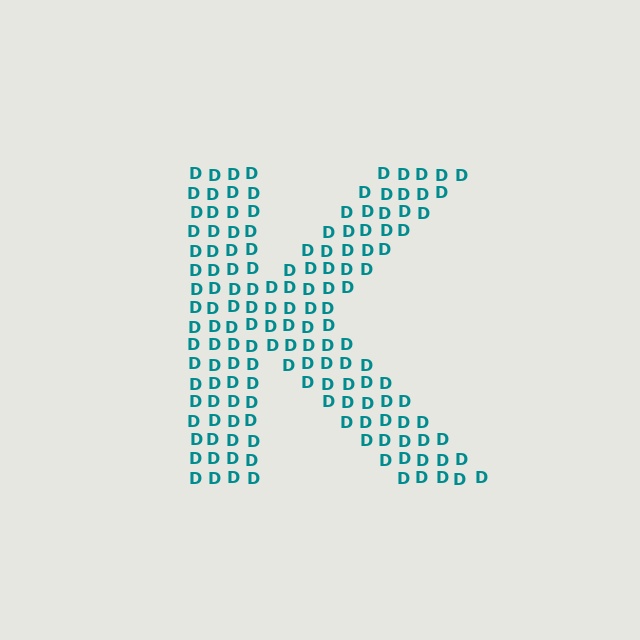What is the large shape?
The large shape is the letter K.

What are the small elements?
The small elements are letter D's.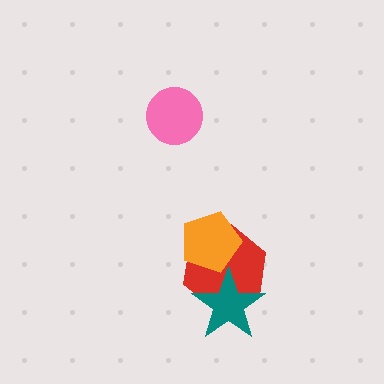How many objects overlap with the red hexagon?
2 objects overlap with the red hexagon.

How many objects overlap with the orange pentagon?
1 object overlaps with the orange pentagon.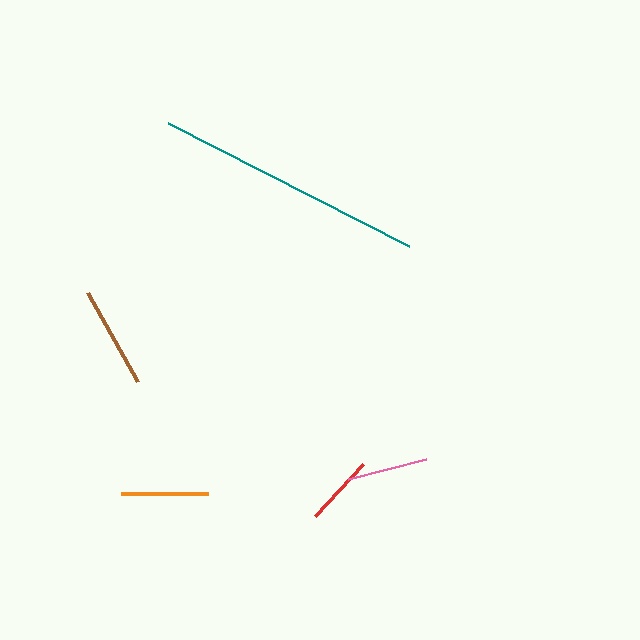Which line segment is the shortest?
The red line is the shortest at approximately 71 pixels.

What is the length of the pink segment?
The pink segment is approximately 80 pixels long.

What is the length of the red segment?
The red segment is approximately 71 pixels long.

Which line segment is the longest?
The teal line is the longest at approximately 270 pixels.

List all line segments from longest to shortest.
From longest to shortest: teal, brown, orange, pink, red.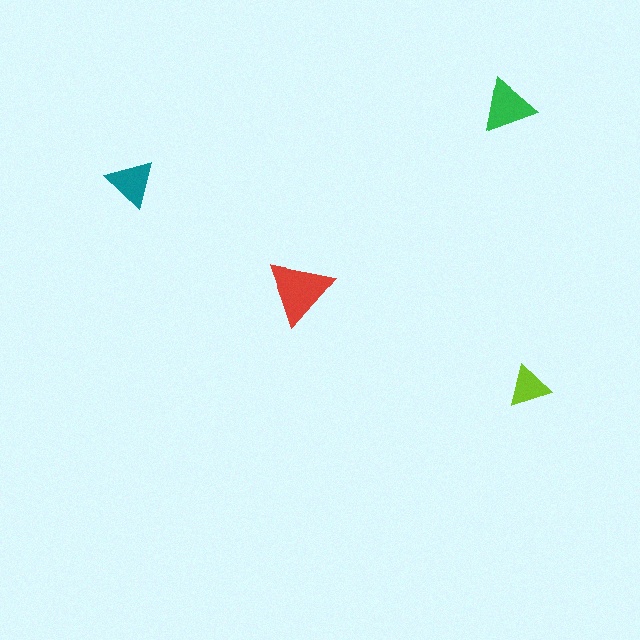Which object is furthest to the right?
The lime triangle is rightmost.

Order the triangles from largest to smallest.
the red one, the green one, the teal one, the lime one.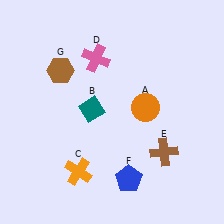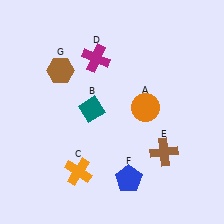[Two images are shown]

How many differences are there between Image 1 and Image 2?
There is 1 difference between the two images.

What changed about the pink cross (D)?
In Image 1, D is pink. In Image 2, it changed to magenta.